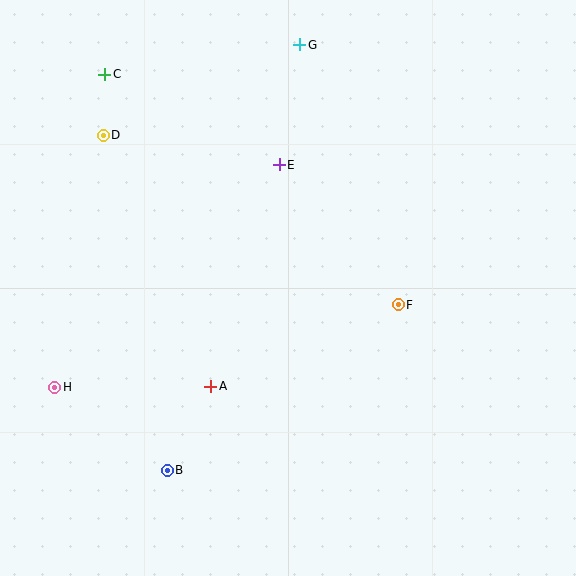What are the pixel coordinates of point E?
Point E is at (279, 165).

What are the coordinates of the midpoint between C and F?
The midpoint between C and F is at (252, 189).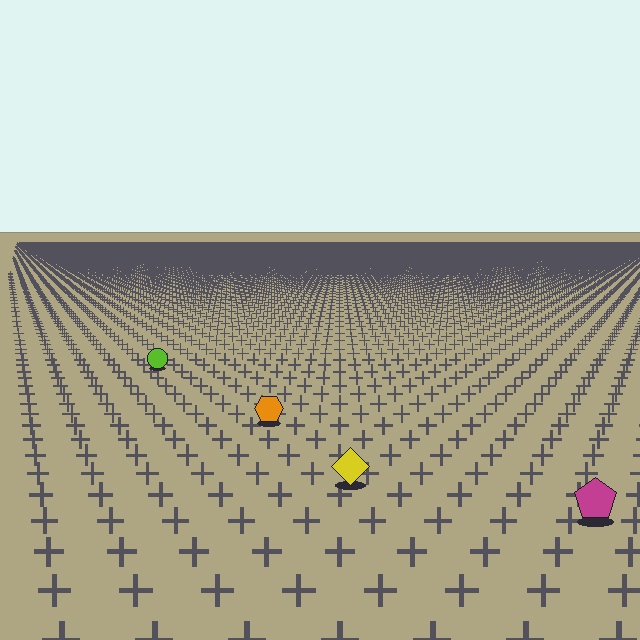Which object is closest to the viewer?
The magenta pentagon is closest. The texture marks near it are larger and more spread out.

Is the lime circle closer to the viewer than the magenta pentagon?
No. The magenta pentagon is closer — you can tell from the texture gradient: the ground texture is coarser near it.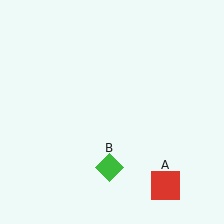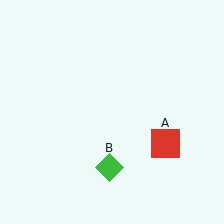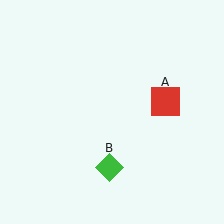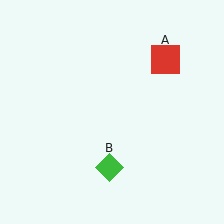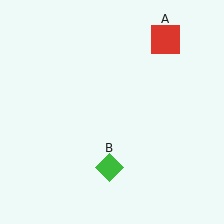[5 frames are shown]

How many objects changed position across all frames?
1 object changed position: red square (object A).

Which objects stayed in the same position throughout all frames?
Green diamond (object B) remained stationary.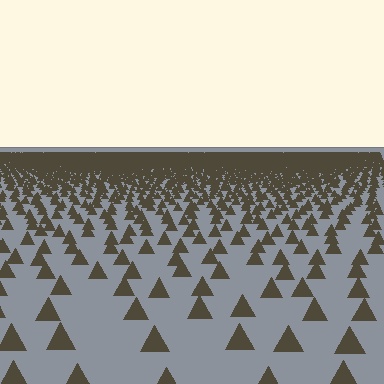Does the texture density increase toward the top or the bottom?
Density increases toward the top.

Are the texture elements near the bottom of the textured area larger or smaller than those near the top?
Larger. Near the bottom, elements are closer to the viewer and appear at a bigger on-screen size.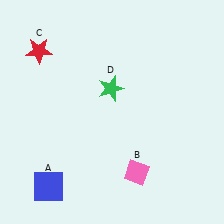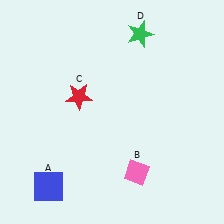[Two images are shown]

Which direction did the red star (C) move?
The red star (C) moved down.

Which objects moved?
The objects that moved are: the red star (C), the green star (D).